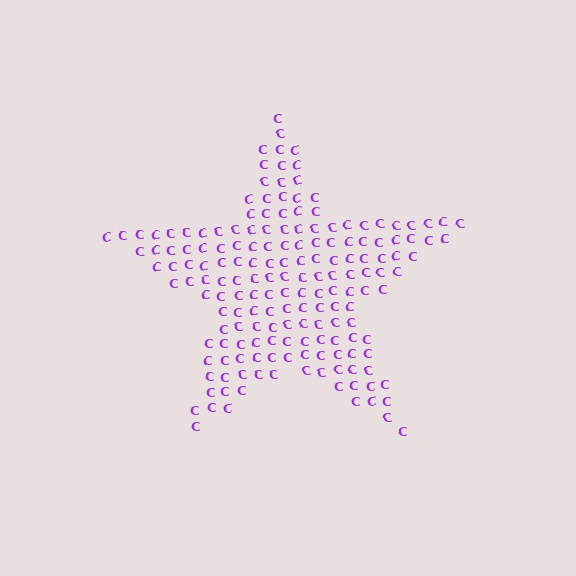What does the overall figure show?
The overall figure shows a star.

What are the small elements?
The small elements are letter C's.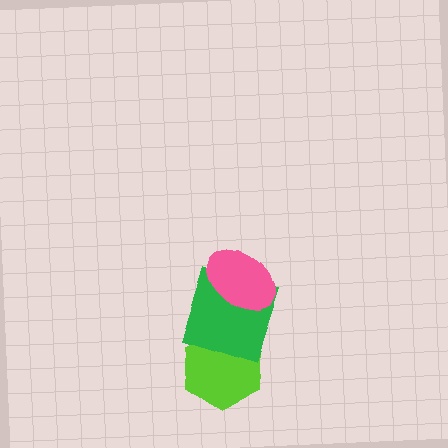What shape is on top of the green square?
The pink ellipse is on top of the green square.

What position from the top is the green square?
The green square is 2nd from the top.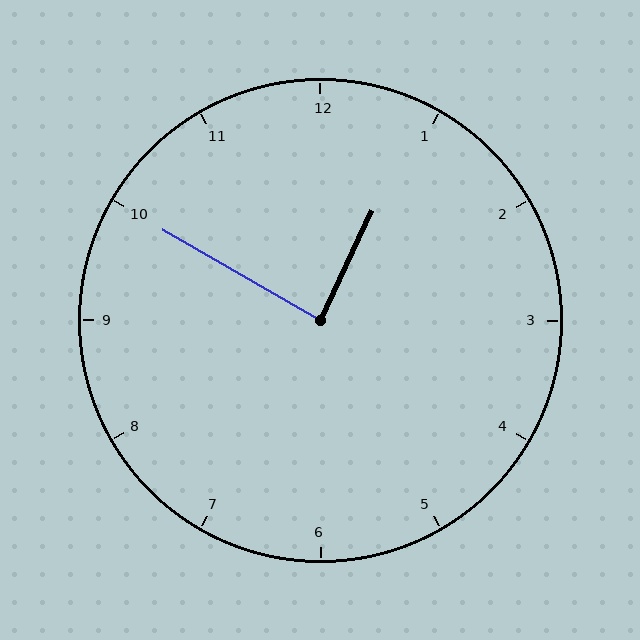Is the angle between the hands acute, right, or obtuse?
It is right.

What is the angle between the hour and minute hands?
Approximately 85 degrees.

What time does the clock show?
12:50.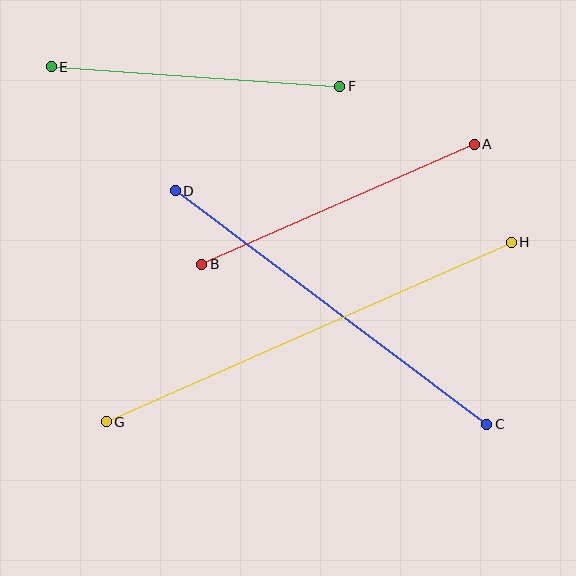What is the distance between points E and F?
The distance is approximately 289 pixels.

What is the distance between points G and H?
The distance is approximately 443 pixels.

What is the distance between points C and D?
The distance is approximately 390 pixels.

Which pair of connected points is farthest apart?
Points G and H are farthest apart.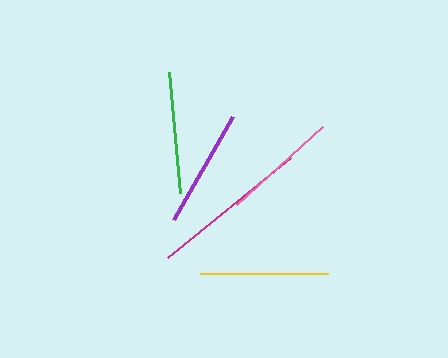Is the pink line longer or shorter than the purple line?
The purple line is longer than the pink line.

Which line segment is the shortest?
The pink line is the shortest at approximately 116 pixels.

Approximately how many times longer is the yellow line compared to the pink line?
The yellow line is approximately 1.1 times the length of the pink line.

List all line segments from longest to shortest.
From longest to shortest: magenta, yellow, green, purple, pink.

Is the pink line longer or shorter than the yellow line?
The yellow line is longer than the pink line.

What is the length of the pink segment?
The pink segment is approximately 116 pixels long.